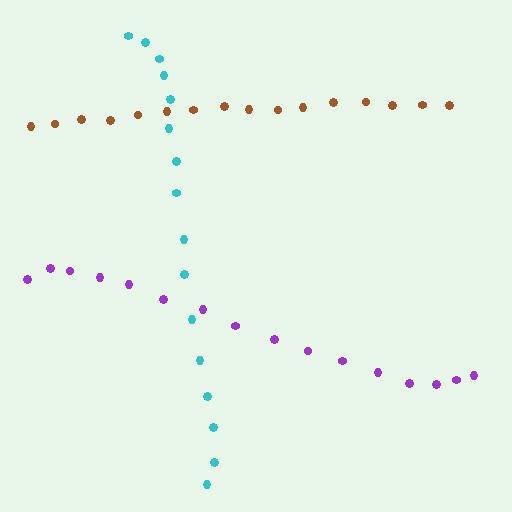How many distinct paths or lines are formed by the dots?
There are 3 distinct paths.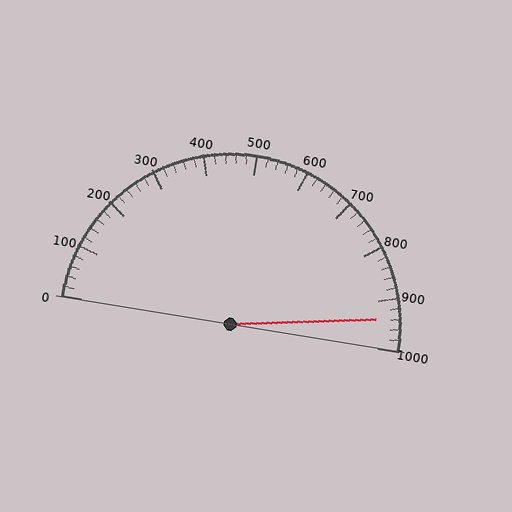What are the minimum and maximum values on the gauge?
The gauge ranges from 0 to 1000.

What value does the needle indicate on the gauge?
The needle indicates approximately 940.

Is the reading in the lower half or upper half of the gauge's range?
The reading is in the upper half of the range (0 to 1000).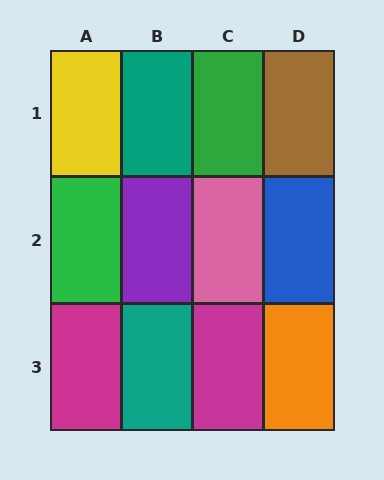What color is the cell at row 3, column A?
Magenta.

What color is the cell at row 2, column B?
Purple.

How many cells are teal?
2 cells are teal.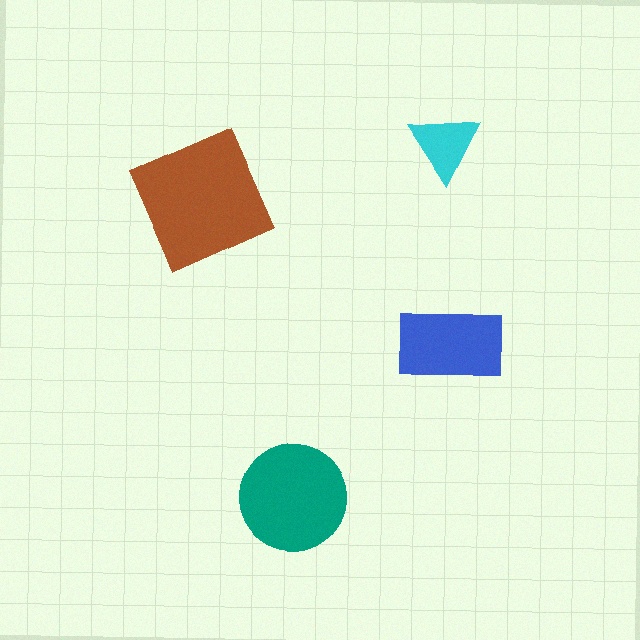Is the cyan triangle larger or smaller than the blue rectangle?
Smaller.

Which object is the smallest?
The cyan triangle.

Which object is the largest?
The brown square.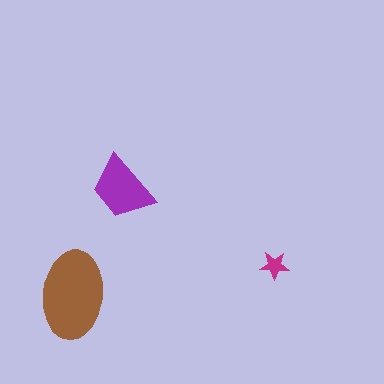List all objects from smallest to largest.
The magenta star, the purple trapezoid, the brown ellipse.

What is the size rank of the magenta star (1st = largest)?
3rd.